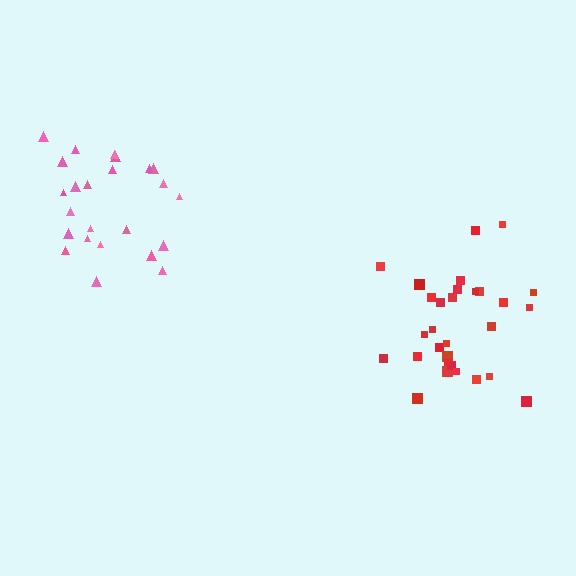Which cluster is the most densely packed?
Red.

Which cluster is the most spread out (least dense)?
Pink.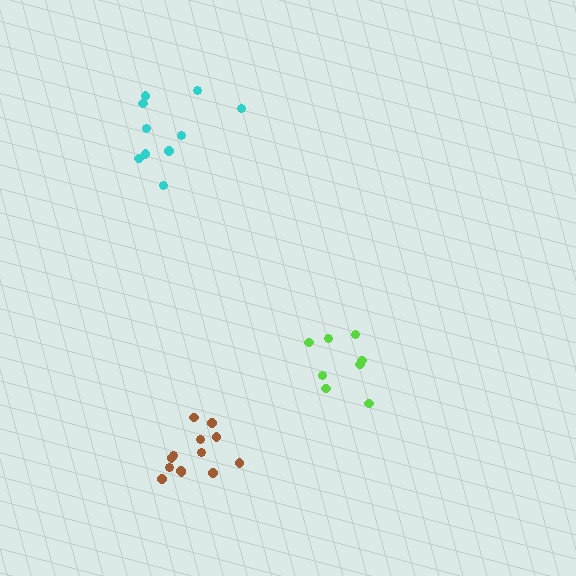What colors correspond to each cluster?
The clusters are colored: lime, brown, cyan.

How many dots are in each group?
Group 1: 8 dots, Group 2: 13 dots, Group 3: 10 dots (31 total).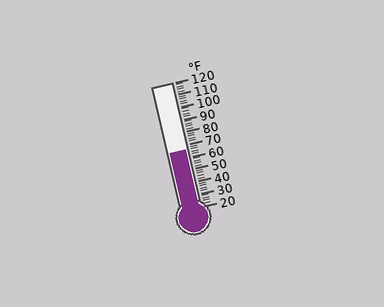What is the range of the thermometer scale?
The thermometer scale ranges from 20°F to 120°F.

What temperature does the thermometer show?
The thermometer shows approximately 66°F.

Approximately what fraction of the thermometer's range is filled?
The thermometer is filled to approximately 45% of its range.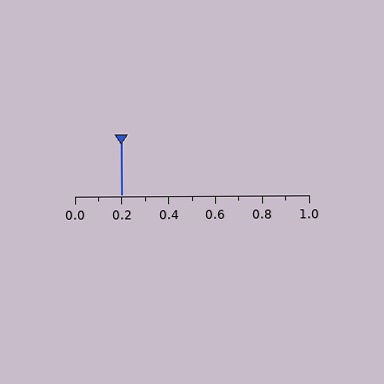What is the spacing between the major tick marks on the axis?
The major ticks are spaced 0.2 apart.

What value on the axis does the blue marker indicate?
The marker indicates approximately 0.2.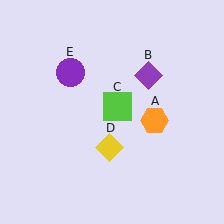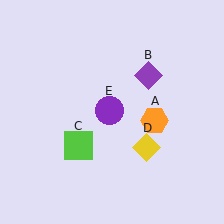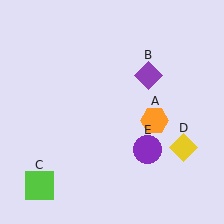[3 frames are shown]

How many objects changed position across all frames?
3 objects changed position: lime square (object C), yellow diamond (object D), purple circle (object E).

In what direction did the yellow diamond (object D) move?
The yellow diamond (object D) moved right.